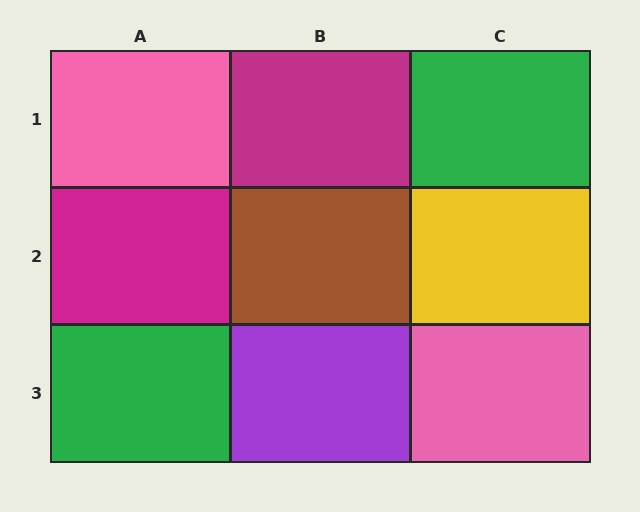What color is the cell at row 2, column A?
Magenta.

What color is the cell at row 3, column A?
Green.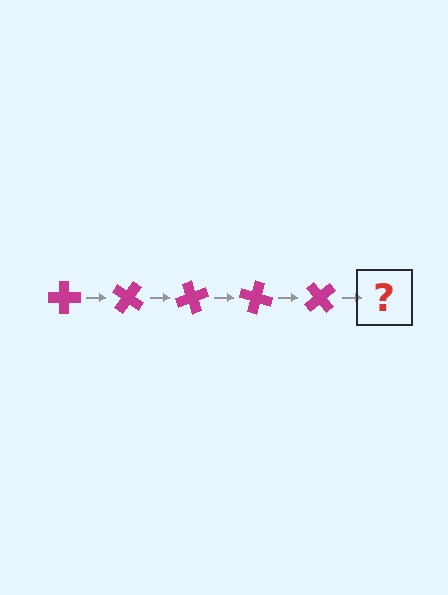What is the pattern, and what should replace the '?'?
The pattern is that the cross rotates 35 degrees each step. The '?' should be a magenta cross rotated 175 degrees.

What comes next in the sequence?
The next element should be a magenta cross rotated 175 degrees.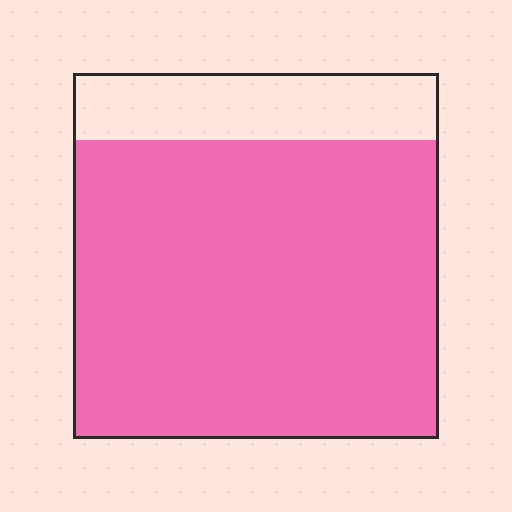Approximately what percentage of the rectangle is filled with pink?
Approximately 80%.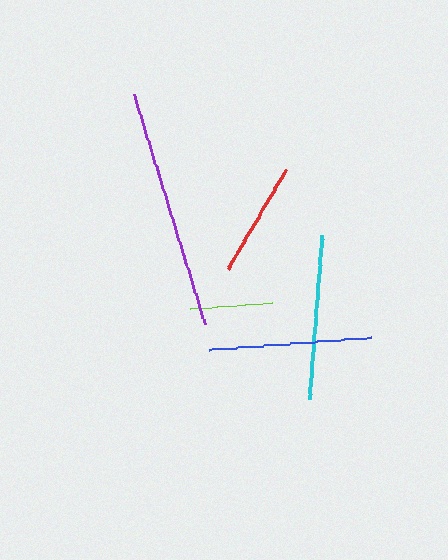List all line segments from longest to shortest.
From longest to shortest: purple, cyan, blue, red, lime.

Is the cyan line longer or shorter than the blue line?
The cyan line is longer than the blue line.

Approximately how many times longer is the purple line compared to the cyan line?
The purple line is approximately 1.5 times the length of the cyan line.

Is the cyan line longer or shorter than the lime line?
The cyan line is longer than the lime line.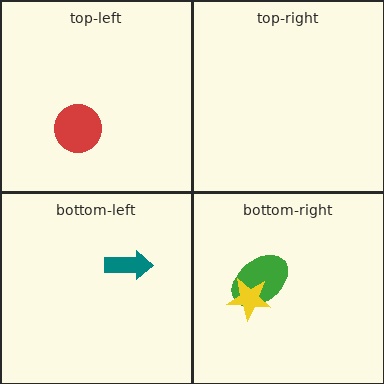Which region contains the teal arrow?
The bottom-left region.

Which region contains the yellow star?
The bottom-right region.